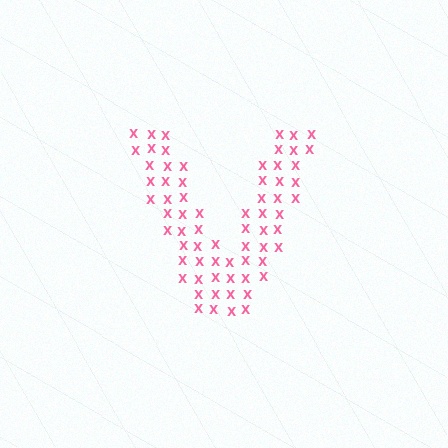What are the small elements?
The small elements are letter X's.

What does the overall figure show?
The overall figure shows the letter V.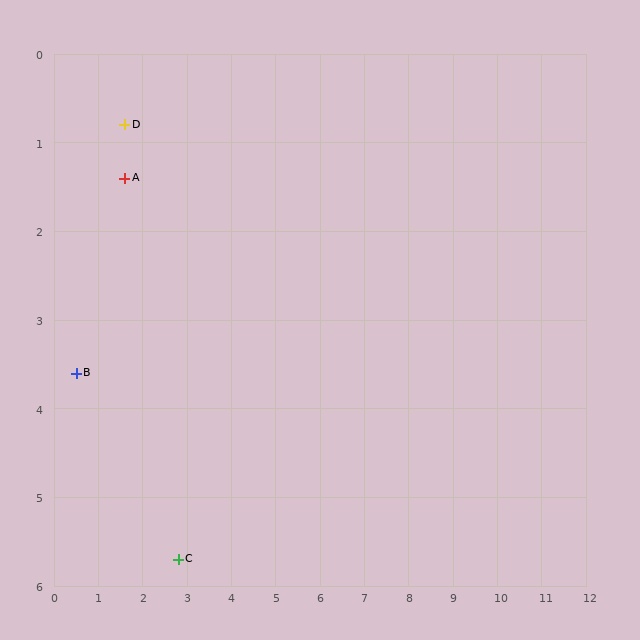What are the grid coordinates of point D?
Point D is at approximately (1.6, 0.8).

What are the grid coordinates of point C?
Point C is at approximately (2.8, 5.7).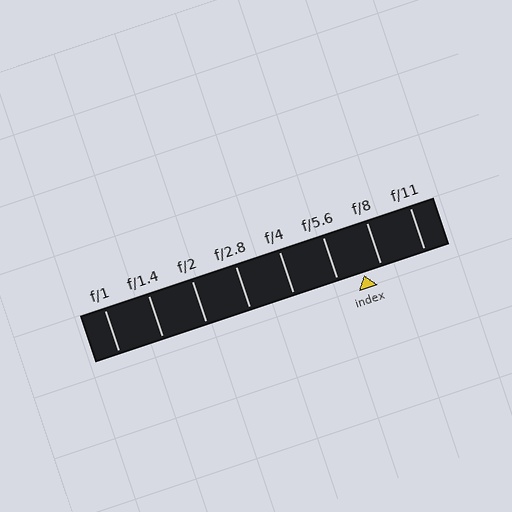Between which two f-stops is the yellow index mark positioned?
The index mark is between f/5.6 and f/8.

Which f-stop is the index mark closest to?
The index mark is closest to f/8.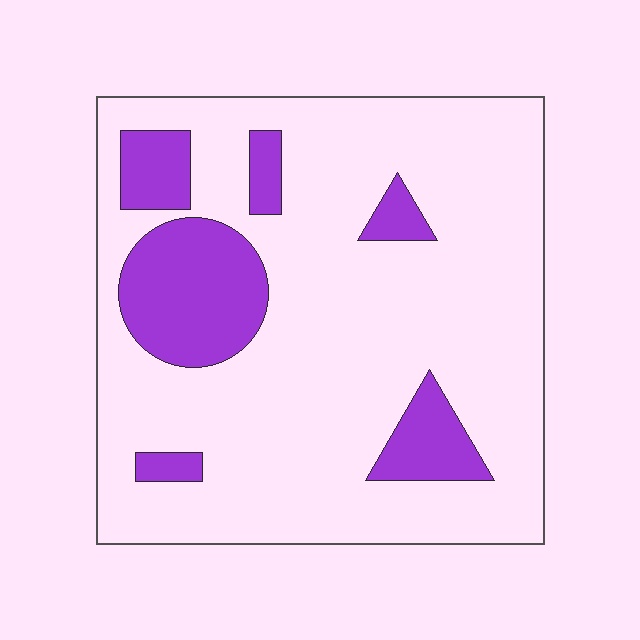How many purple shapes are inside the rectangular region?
6.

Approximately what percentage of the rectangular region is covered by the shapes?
Approximately 20%.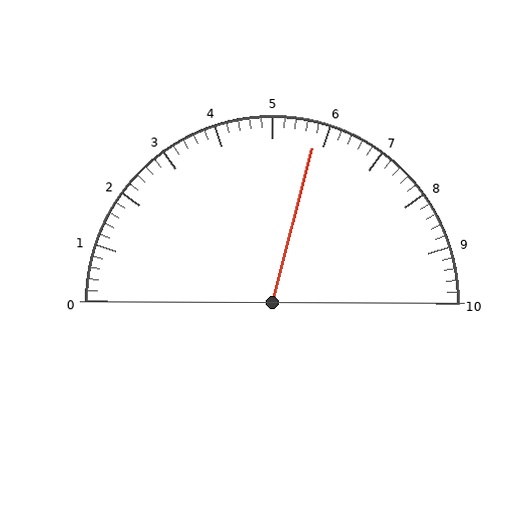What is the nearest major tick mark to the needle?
The nearest major tick mark is 6.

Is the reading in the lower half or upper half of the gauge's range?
The reading is in the upper half of the range (0 to 10).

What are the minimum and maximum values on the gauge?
The gauge ranges from 0 to 10.